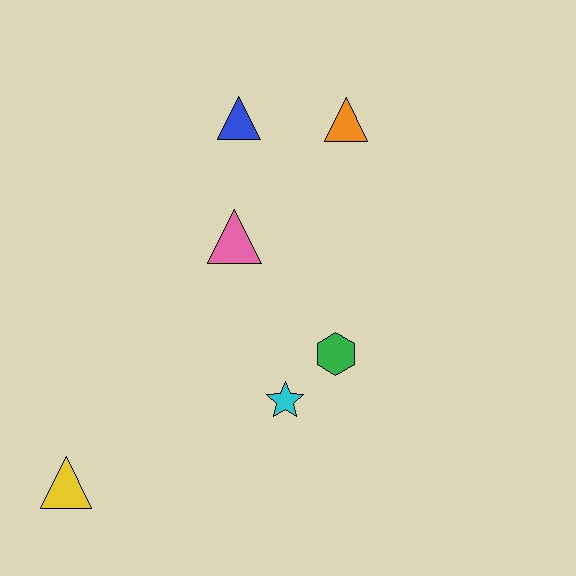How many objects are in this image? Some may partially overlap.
There are 6 objects.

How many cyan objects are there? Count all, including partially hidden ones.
There is 1 cyan object.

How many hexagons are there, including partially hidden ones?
There is 1 hexagon.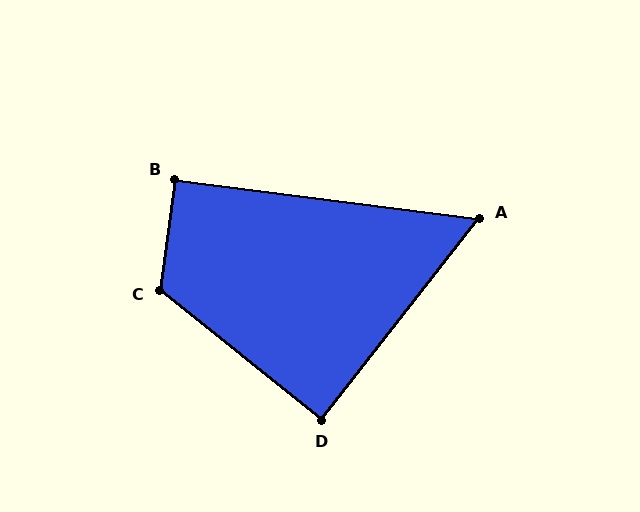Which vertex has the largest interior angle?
C, at approximately 121 degrees.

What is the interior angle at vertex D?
Approximately 89 degrees (approximately right).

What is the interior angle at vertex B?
Approximately 91 degrees (approximately right).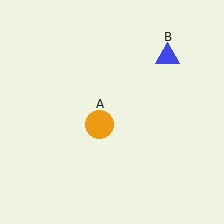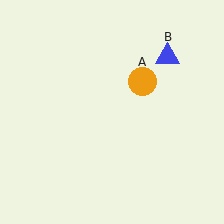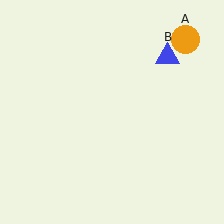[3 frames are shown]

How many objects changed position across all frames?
1 object changed position: orange circle (object A).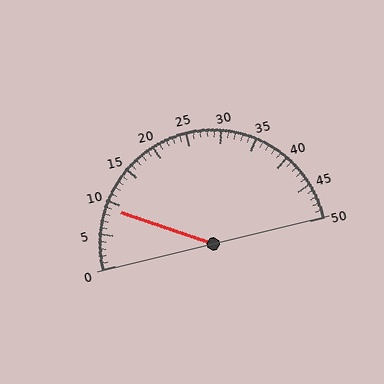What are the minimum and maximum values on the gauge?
The gauge ranges from 0 to 50.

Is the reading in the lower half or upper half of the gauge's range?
The reading is in the lower half of the range (0 to 50).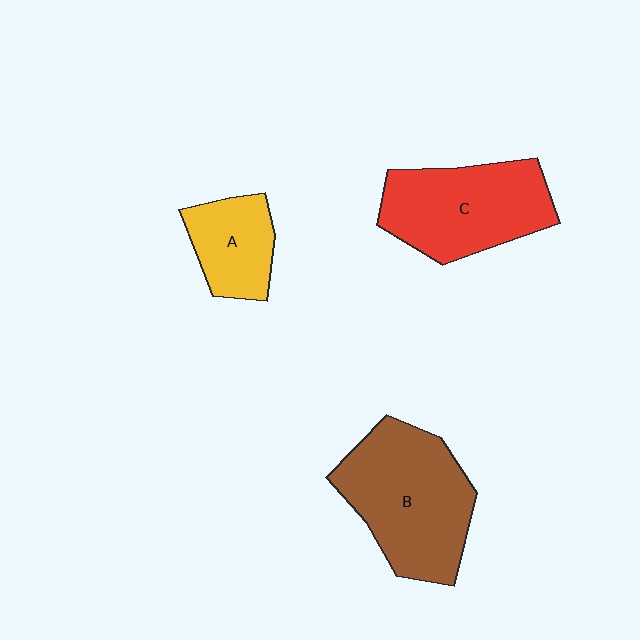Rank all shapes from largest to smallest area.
From largest to smallest: B (brown), C (red), A (yellow).